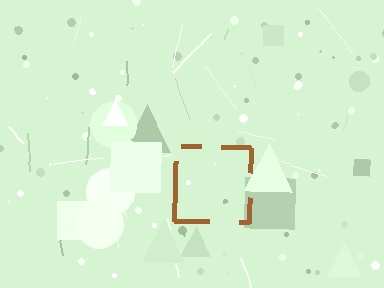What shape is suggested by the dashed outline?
The dashed outline suggests a square.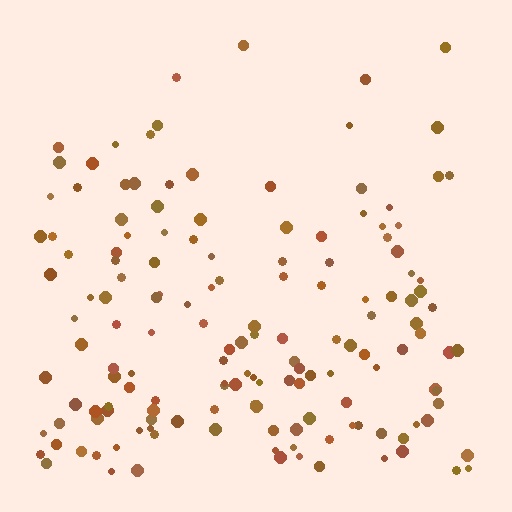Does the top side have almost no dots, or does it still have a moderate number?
Still a moderate number, just noticeably fewer than the bottom.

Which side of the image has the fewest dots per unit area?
The top.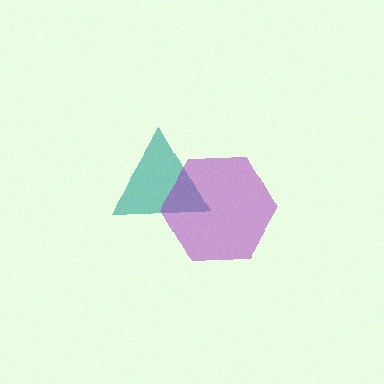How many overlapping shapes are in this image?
There are 2 overlapping shapes in the image.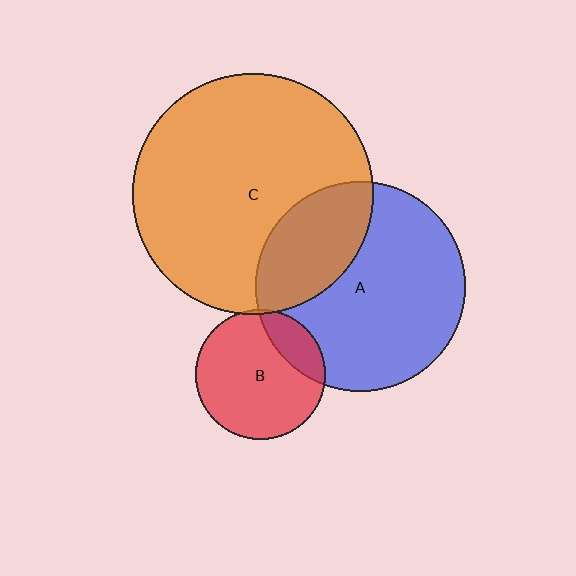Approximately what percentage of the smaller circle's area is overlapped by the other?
Approximately 30%.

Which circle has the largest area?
Circle C (orange).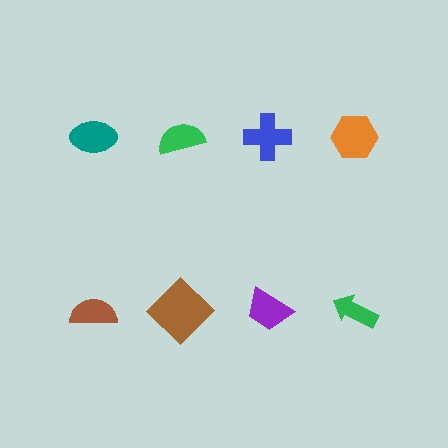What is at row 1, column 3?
A blue cross.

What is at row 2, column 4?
A green arrow.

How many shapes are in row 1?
4 shapes.